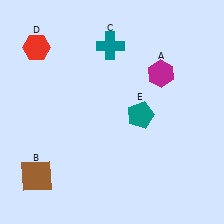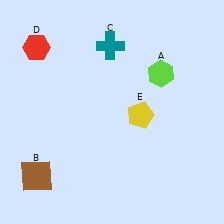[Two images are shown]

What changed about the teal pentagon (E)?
In Image 1, E is teal. In Image 2, it changed to yellow.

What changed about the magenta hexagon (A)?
In Image 1, A is magenta. In Image 2, it changed to lime.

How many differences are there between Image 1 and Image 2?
There are 2 differences between the two images.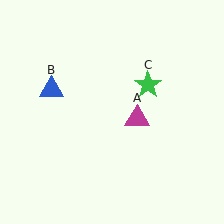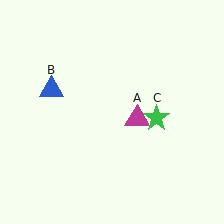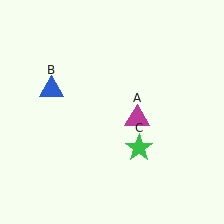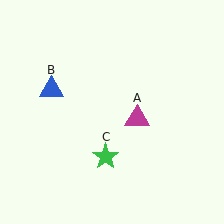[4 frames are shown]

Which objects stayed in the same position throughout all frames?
Magenta triangle (object A) and blue triangle (object B) remained stationary.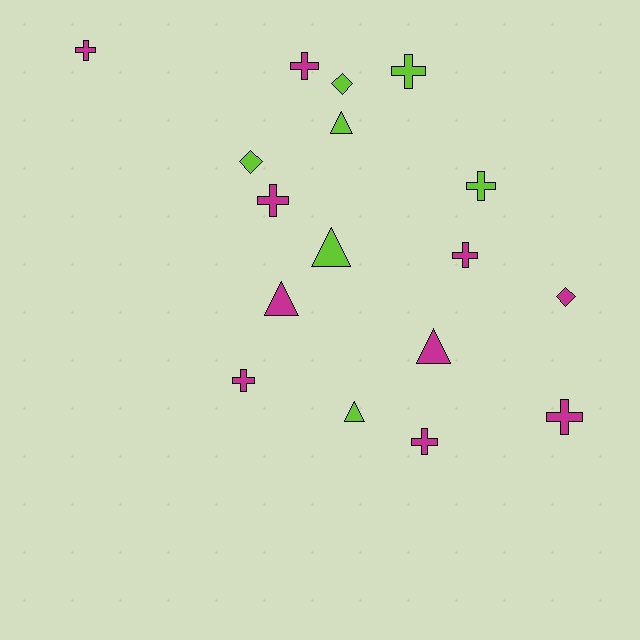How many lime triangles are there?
There are 3 lime triangles.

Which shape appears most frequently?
Cross, with 9 objects.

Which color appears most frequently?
Magenta, with 10 objects.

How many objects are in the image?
There are 17 objects.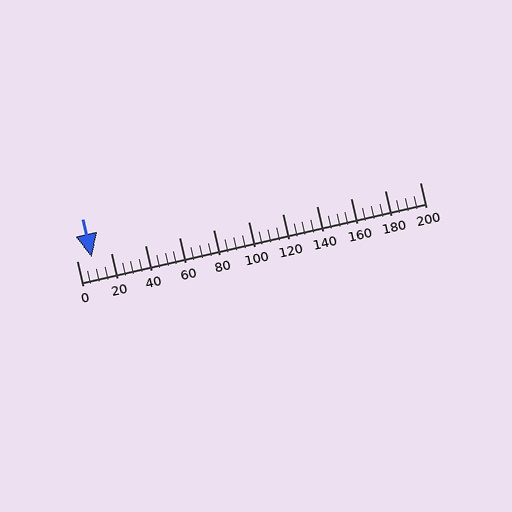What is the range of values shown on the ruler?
The ruler shows values from 0 to 200.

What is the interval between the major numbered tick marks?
The major tick marks are spaced 20 units apart.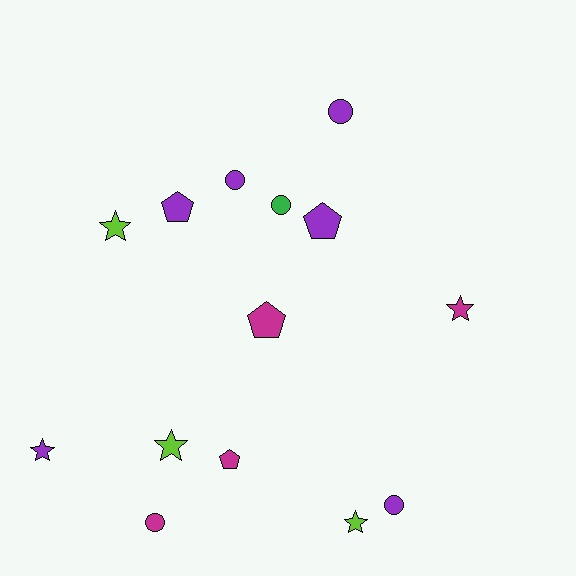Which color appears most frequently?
Purple, with 6 objects.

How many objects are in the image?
There are 14 objects.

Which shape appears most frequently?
Circle, with 5 objects.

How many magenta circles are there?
There is 1 magenta circle.